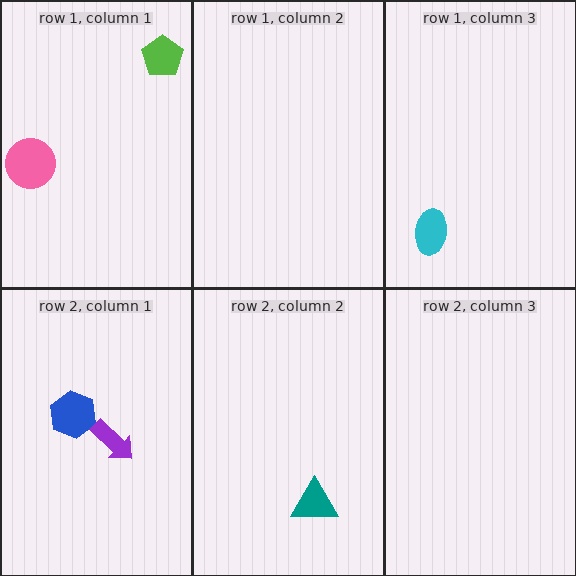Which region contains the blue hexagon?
The row 2, column 1 region.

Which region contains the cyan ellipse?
The row 1, column 3 region.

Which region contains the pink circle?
The row 1, column 1 region.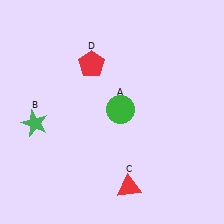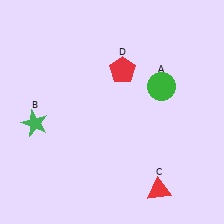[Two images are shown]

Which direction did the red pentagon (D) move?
The red pentagon (D) moved right.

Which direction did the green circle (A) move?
The green circle (A) moved right.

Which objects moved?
The objects that moved are: the green circle (A), the red triangle (C), the red pentagon (D).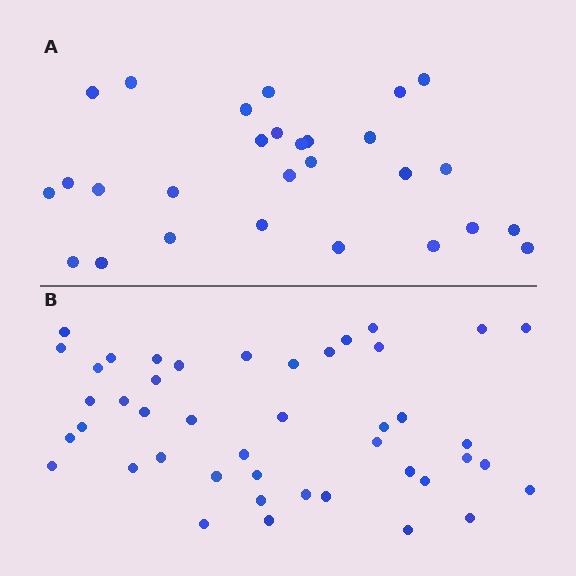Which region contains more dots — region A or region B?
Region B (the bottom region) has more dots.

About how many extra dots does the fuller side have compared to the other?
Region B has approximately 15 more dots than region A.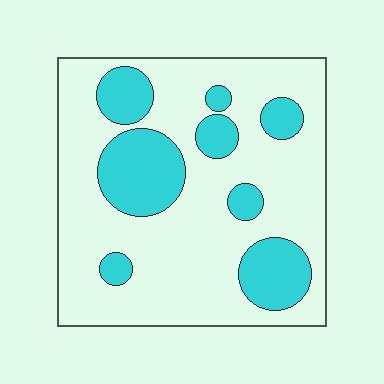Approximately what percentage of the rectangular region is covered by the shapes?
Approximately 25%.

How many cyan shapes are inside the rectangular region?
8.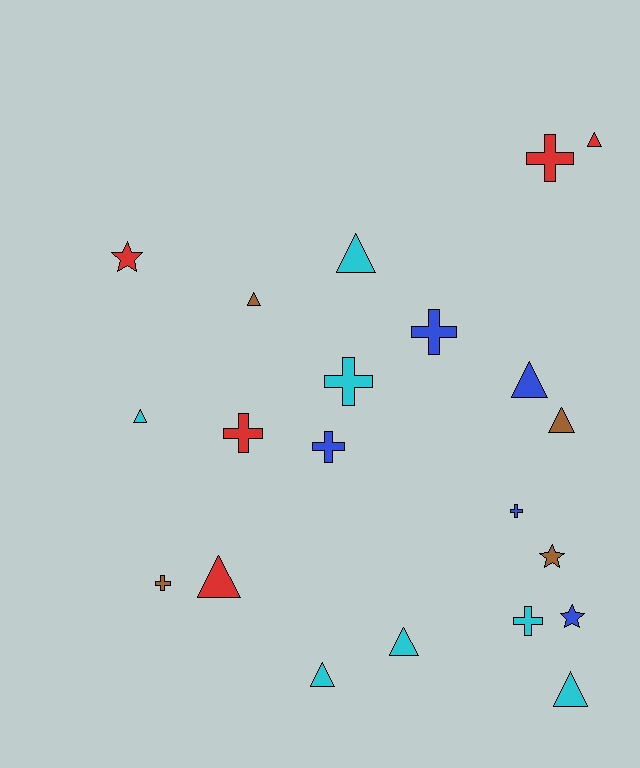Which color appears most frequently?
Cyan, with 7 objects.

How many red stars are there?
There is 1 red star.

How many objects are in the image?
There are 21 objects.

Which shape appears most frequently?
Triangle, with 10 objects.